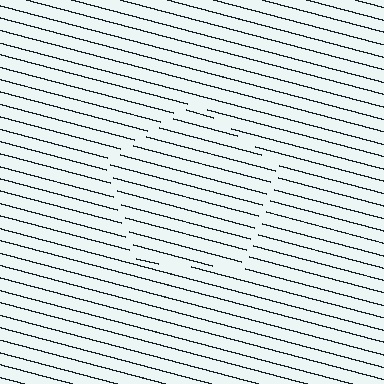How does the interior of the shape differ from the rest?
The interior of the shape contains the same grating, shifted by half a period — the contour is defined by the phase discontinuity where line-ends from the inner and outer gratings abut.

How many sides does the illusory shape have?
5 sides — the line-ends trace a pentagon.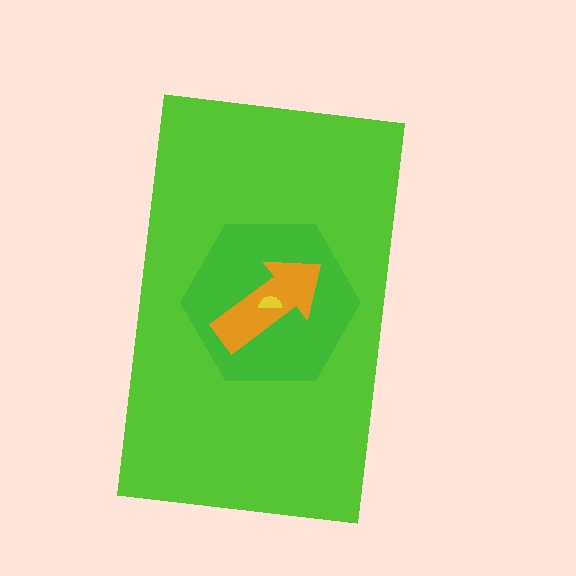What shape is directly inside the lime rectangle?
The green hexagon.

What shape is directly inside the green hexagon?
The orange arrow.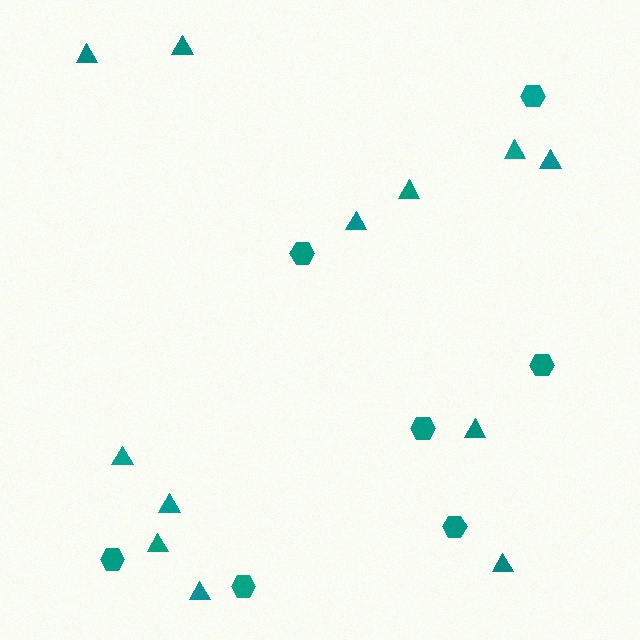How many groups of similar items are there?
There are 2 groups: one group of hexagons (7) and one group of triangles (12).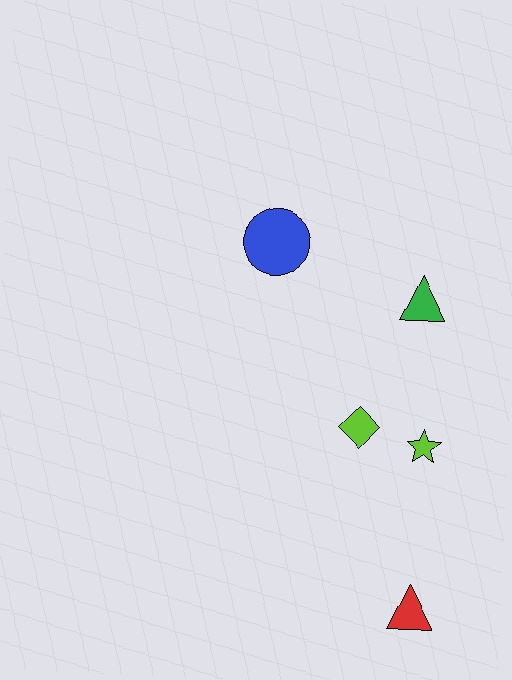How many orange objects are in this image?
There are no orange objects.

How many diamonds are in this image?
There is 1 diamond.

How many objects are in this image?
There are 5 objects.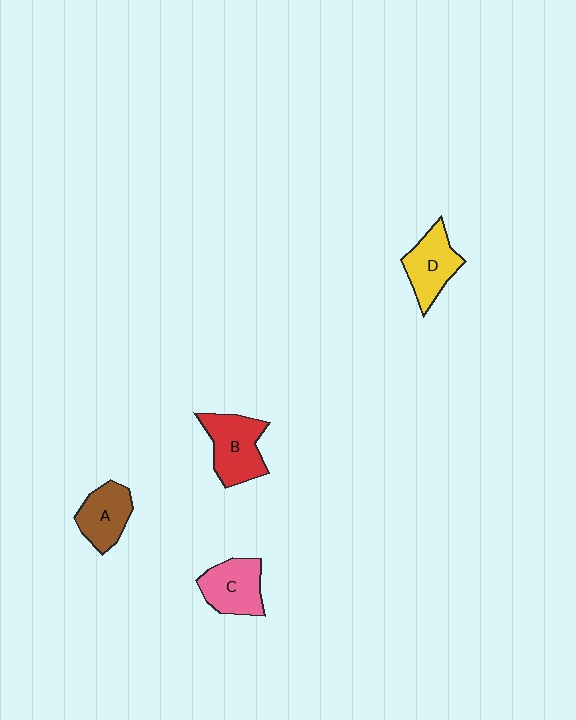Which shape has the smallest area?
Shape A (brown).